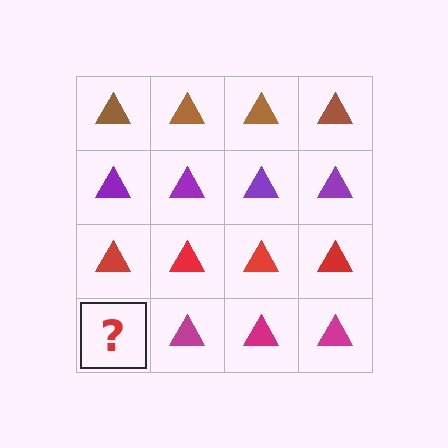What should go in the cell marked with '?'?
The missing cell should contain a magenta triangle.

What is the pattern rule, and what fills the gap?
The rule is that each row has a consistent color. The gap should be filled with a magenta triangle.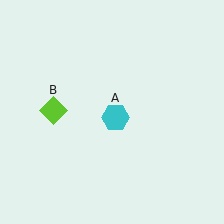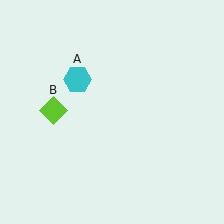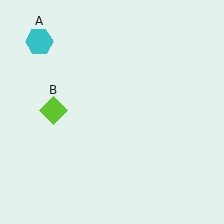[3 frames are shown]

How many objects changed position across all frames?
1 object changed position: cyan hexagon (object A).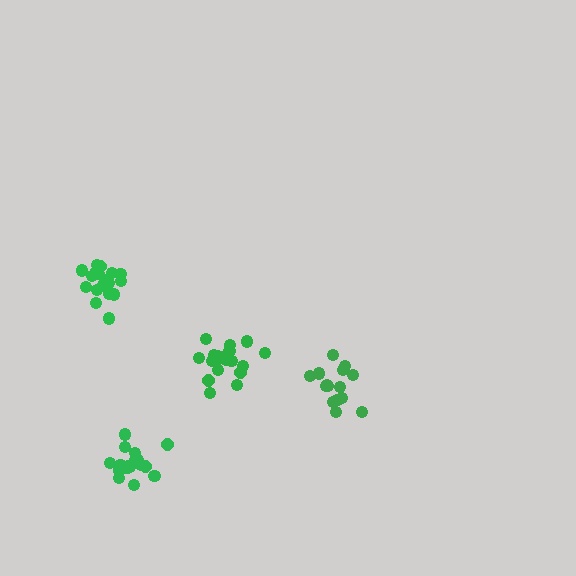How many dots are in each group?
Group 1: 20 dots, Group 2: 20 dots, Group 3: 15 dots, Group 4: 18 dots (73 total).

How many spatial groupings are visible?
There are 4 spatial groupings.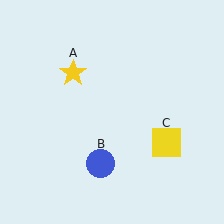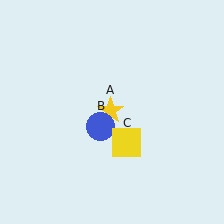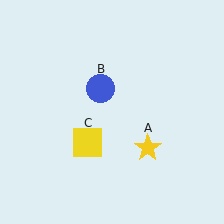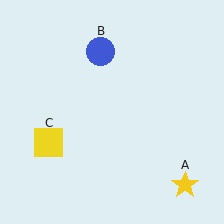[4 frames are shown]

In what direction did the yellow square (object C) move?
The yellow square (object C) moved left.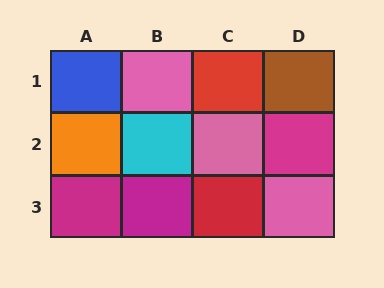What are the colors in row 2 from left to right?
Orange, cyan, pink, magenta.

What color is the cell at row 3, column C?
Red.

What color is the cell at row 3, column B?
Magenta.